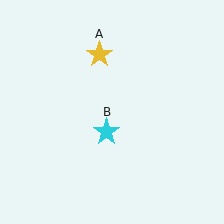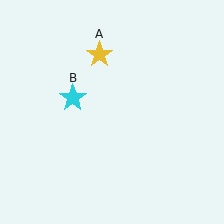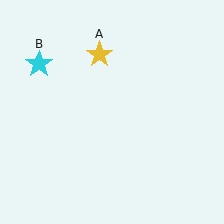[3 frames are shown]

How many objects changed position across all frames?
1 object changed position: cyan star (object B).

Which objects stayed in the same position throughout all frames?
Yellow star (object A) remained stationary.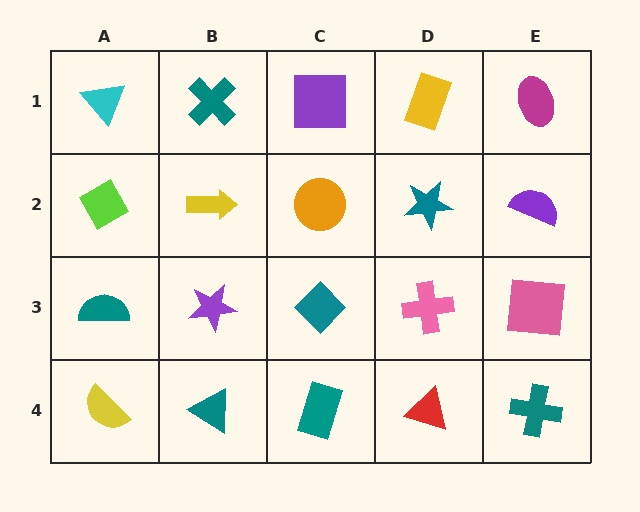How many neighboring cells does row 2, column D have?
4.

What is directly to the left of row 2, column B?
A lime diamond.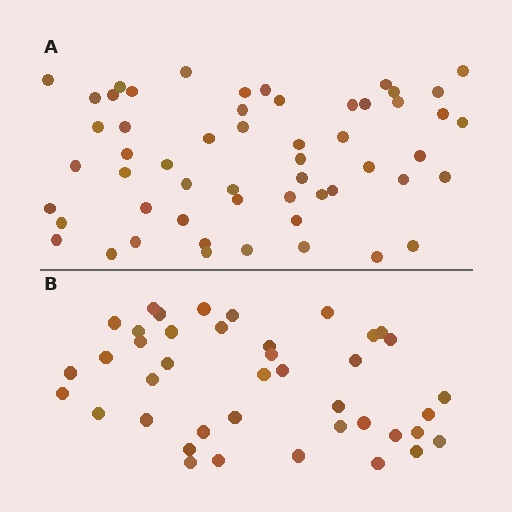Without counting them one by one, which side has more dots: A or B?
Region A (the top region) has more dots.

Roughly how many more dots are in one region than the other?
Region A has approximately 15 more dots than region B.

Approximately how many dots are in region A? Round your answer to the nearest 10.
About 60 dots. (The exact count is 55, which rounds to 60.)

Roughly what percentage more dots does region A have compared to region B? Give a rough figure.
About 35% more.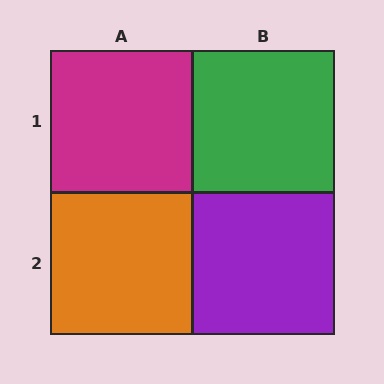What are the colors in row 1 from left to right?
Magenta, green.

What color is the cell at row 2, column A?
Orange.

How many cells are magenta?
1 cell is magenta.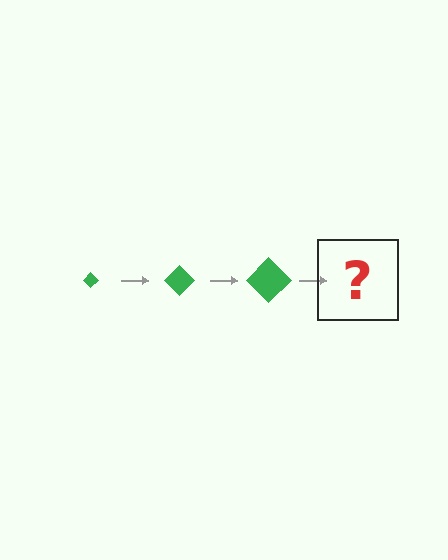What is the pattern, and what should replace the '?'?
The pattern is that the diamond gets progressively larger each step. The '?' should be a green diamond, larger than the previous one.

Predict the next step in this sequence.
The next step is a green diamond, larger than the previous one.